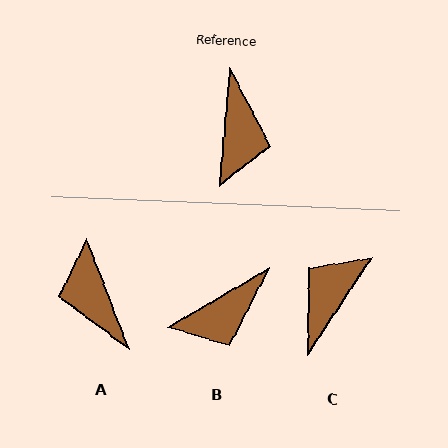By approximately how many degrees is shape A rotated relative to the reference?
Approximately 154 degrees clockwise.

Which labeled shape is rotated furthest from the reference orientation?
A, about 154 degrees away.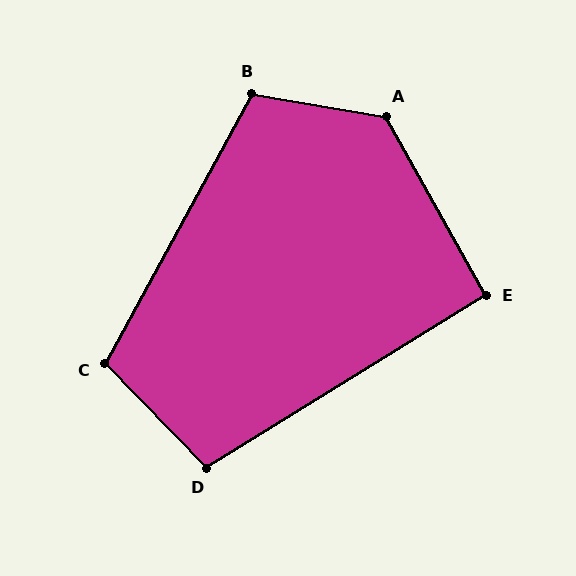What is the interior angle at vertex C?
Approximately 108 degrees (obtuse).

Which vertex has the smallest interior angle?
E, at approximately 93 degrees.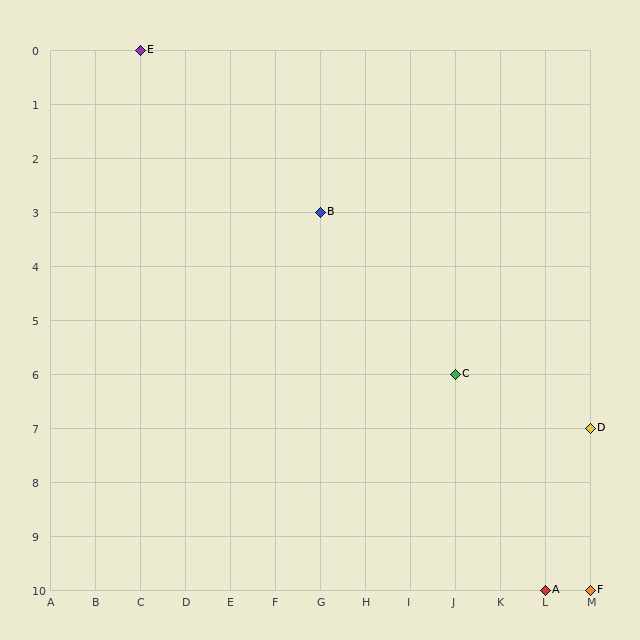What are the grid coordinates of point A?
Point A is at grid coordinates (L, 10).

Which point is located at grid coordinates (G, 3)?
Point B is at (G, 3).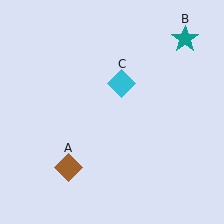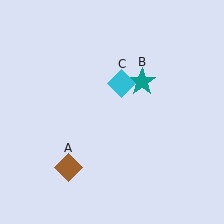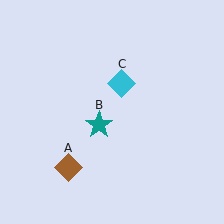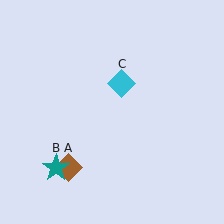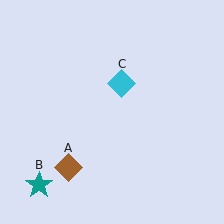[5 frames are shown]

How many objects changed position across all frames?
1 object changed position: teal star (object B).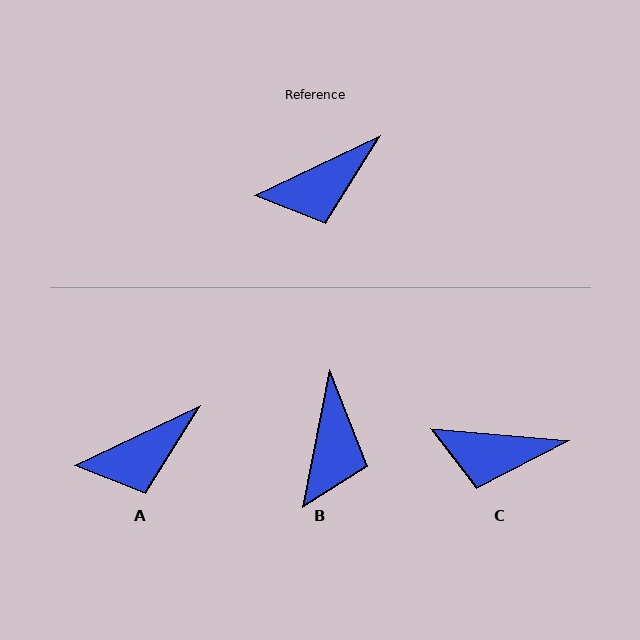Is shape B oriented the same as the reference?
No, it is off by about 54 degrees.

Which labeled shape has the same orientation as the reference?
A.